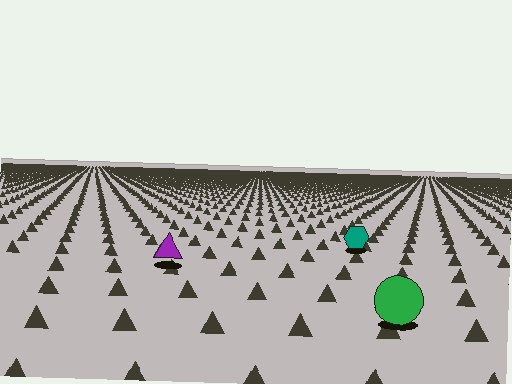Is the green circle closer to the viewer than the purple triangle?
Yes. The green circle is closer — you can tell from the texture gradient: the ground texture is coarser near it.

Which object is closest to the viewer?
The green circle is closest. The texture marks near it are larger and more spread out.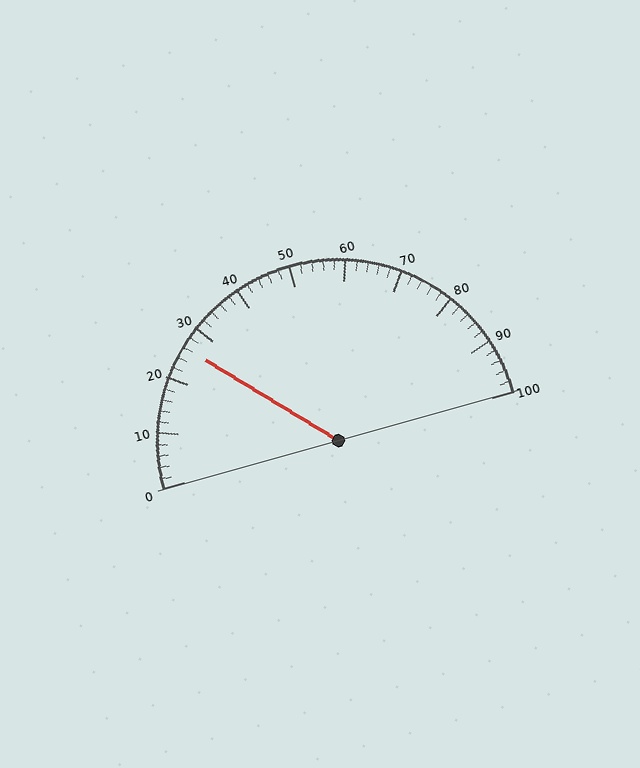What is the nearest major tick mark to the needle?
The nearest major tick mark is 30.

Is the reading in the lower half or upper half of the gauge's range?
The reading is in the lower half of the range (0 to 100).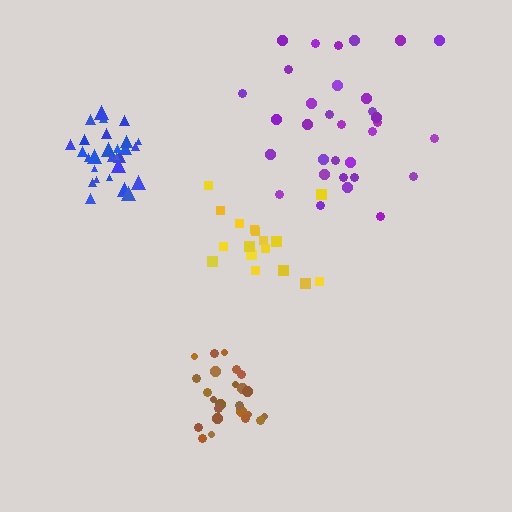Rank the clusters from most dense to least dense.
blue, brown, yellow, purple.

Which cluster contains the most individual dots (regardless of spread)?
Purple (32).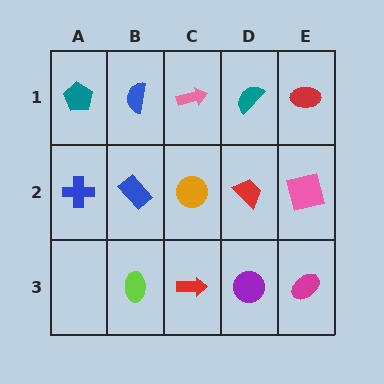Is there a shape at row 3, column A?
No, that cell is empty.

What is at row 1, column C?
A pink arrow.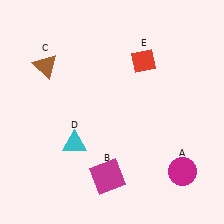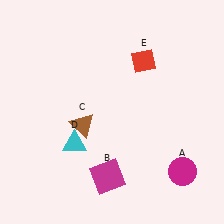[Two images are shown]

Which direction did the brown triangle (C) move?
The brown triangle (C) moved down.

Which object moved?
The brown triangle (C) moved down.